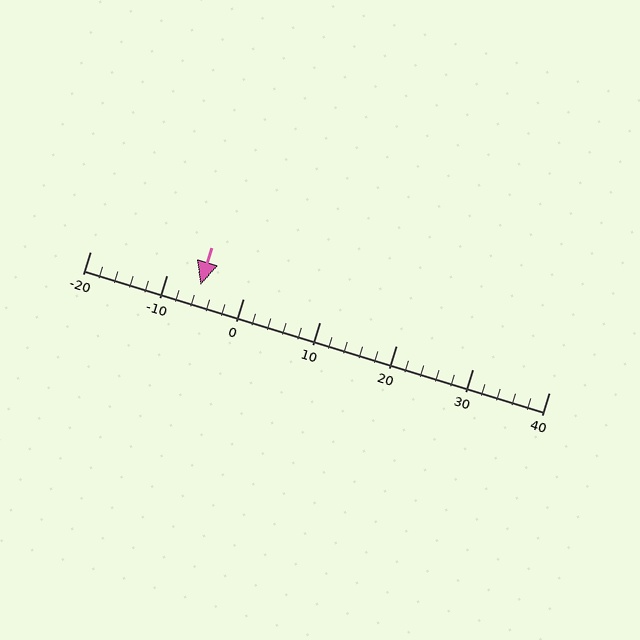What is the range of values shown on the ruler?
The ruler shows values from -20 to 40.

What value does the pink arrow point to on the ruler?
The pink arrow points to approximately -6.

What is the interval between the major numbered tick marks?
The major tick marks are spaced 10 units apart.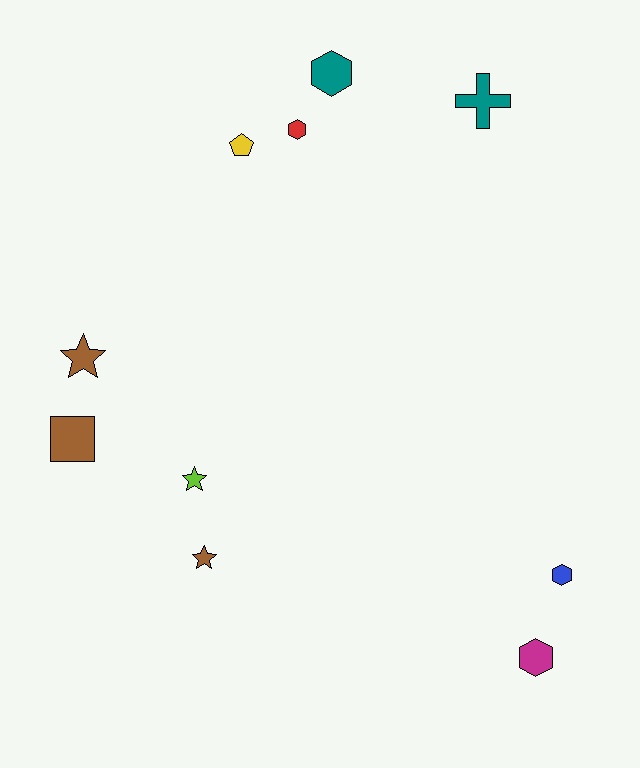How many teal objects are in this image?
There are 2 teal objects.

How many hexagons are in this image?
There are 4 hexagons.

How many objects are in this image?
There are 10 objects.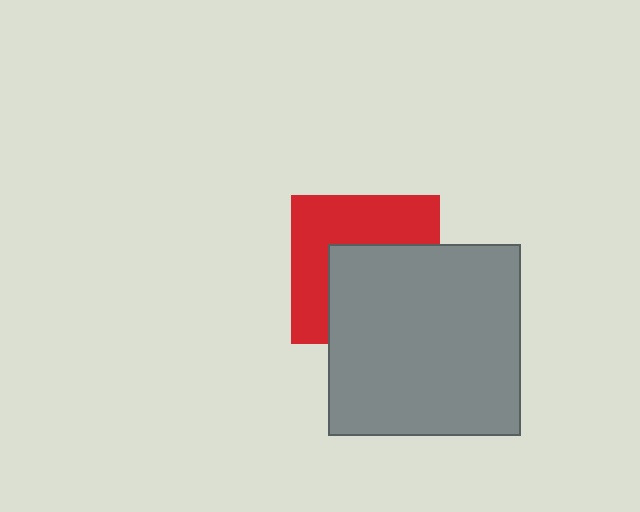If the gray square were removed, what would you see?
You would see the complete red square.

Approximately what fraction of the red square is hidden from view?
Roughly 51% of the red square is hidden behind the gray square.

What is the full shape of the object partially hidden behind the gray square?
The partially hidden object is a red square.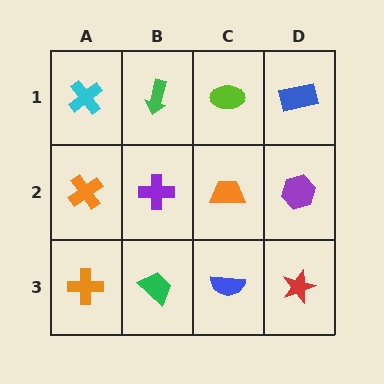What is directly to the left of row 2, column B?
An orange cross.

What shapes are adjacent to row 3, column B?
A purple cross (row 2, column B), an orange cross (row 3, column A), a blue semicircle (row 3, column C).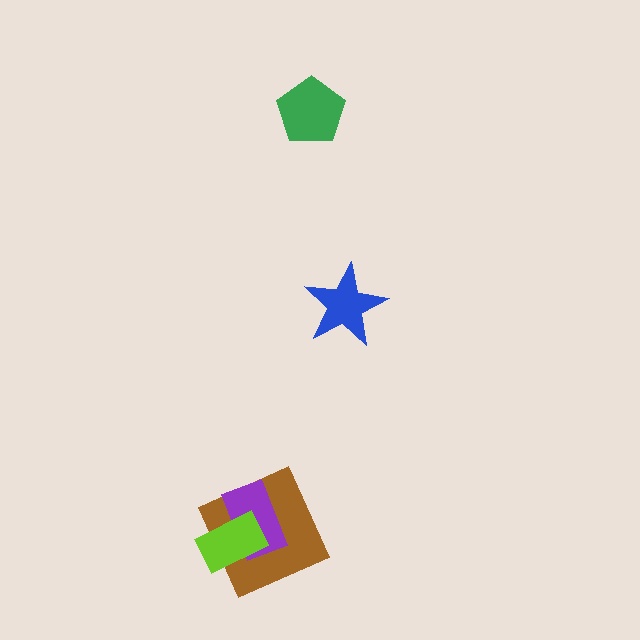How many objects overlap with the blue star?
0 objects overlap with the blue star.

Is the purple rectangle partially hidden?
Yes, it is partially covered by another shape.